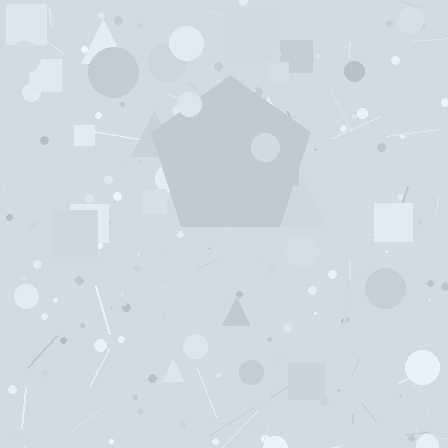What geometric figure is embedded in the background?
A pentagon is embedded in the background.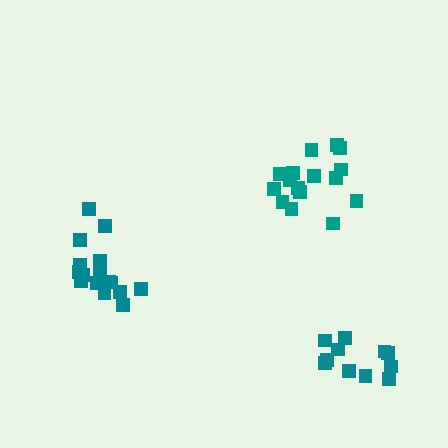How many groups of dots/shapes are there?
There are 3 groups.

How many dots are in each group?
Group 1: 16 dots, Group 2: 11 dots, Group 3: 16 dots (43 total).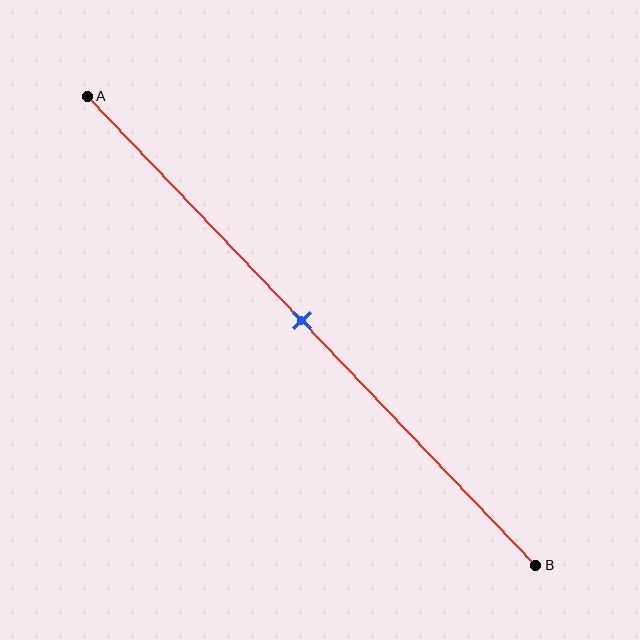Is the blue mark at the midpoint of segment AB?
Yes, the mark is approximately at the midpoint.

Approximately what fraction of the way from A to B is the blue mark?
The blue mark is approximately 50% of the way from A to B.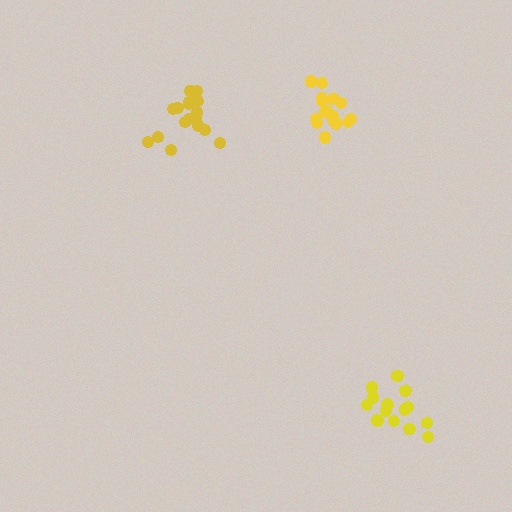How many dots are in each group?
Group 1: 17 dots, Group 2: 16 dots, Group 3: 16 dots (49 total).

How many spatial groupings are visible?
There are 3 spatial groupings.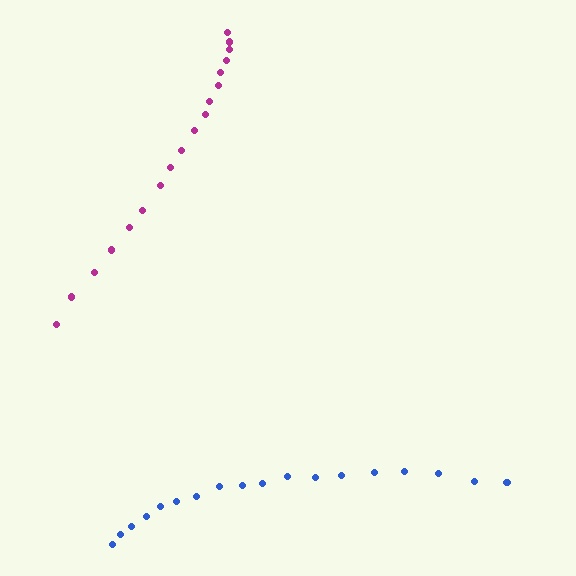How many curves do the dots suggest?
There are 2 distinct paths.